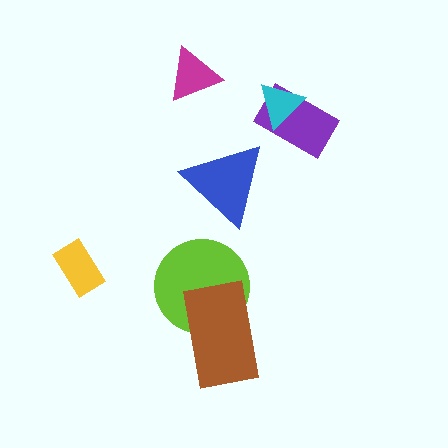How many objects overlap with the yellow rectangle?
0 objects overlap with the yellow rectangle.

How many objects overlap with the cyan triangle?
1 object overlaps with the cyan triangle.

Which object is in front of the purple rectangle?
The cyan triangle is in front of the purple rectangle.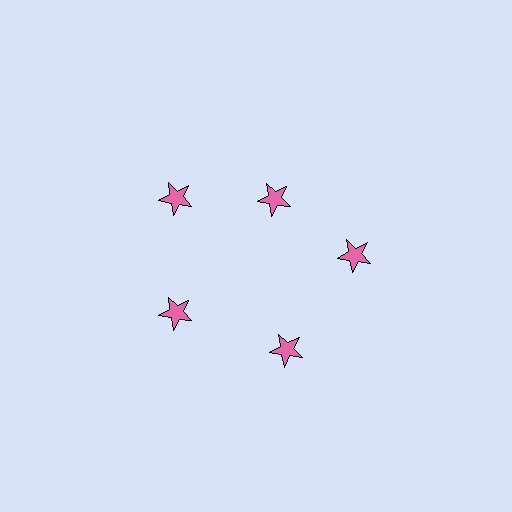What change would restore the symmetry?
The symmetry would be restored by moving it outward, back onto the ring so that all 5 stars sit at equal angles and equal distance from the center.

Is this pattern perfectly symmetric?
No. The 5 pink stars are arranged in a ring, but one element near the 1 o'clock position is pulled inward toward the center, breaking the 5-fold rotational symmetry.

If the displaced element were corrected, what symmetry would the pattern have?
It would have 5-fold rotational symmetry — the pattern would map onto itself every 72 degrees.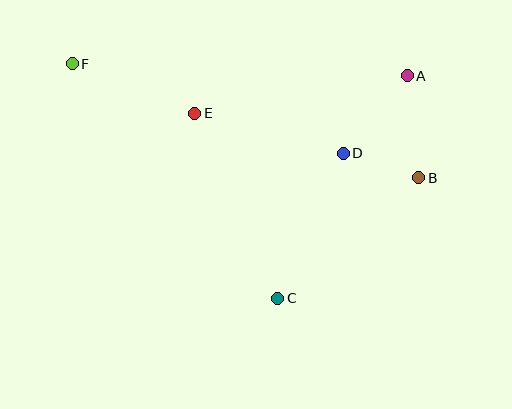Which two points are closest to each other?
Points B and D are closest to each other.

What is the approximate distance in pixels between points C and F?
The distance between C and F is approximately 312 pixels.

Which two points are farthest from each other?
Points B and F are farthest from each other.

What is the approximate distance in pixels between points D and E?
The distance between D and E is approximately 154 pixels.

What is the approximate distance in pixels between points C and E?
The distance between C and E is approximately 203 pixels.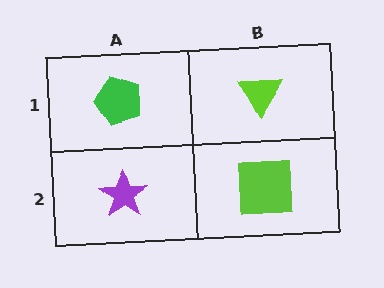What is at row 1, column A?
A green pentagon.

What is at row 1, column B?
A lime triangle.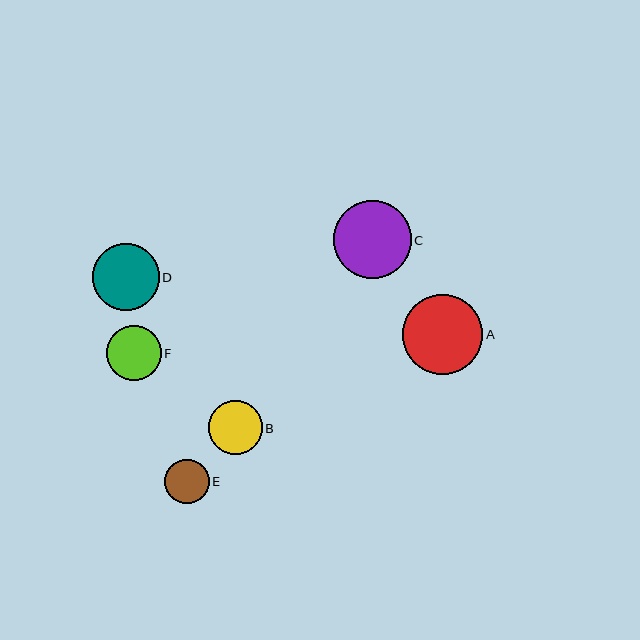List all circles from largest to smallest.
From largest to smallest: A, C, D, F, B, E.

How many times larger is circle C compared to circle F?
Circle C is approximately 1.4 times the size of circle F.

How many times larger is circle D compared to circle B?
Circle D is approximately 1.2 times the size of circle B.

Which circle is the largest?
Circle A is the largest with a size of approximately 80 pixels.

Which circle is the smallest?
Circle E is the smallest with a size of approximately 44 pixels.